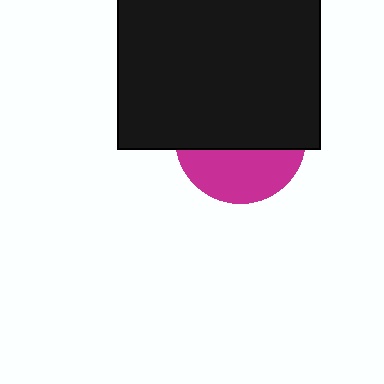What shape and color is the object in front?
The object in front is a black square.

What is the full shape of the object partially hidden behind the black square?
The partially hidden object is a magenta circle.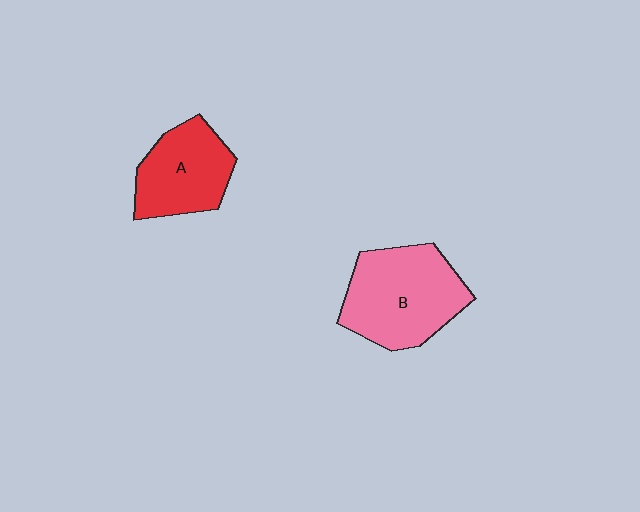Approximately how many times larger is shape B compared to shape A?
Approximately 1.4 times.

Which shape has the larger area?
Shape B (pink).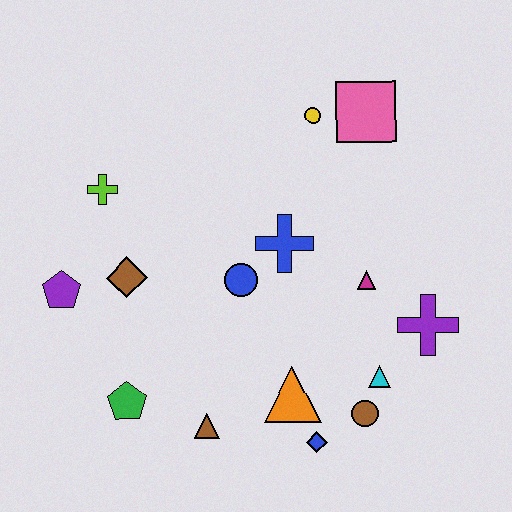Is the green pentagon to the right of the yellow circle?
No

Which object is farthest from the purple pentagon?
The purple cross is farthest from the purple pentagon.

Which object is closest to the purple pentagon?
The brown diamond is closest to the purple pentagon.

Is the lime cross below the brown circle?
No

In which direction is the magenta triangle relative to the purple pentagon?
The magenta triangle is to the right of the purple pentagon.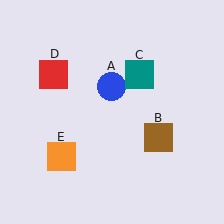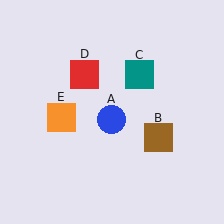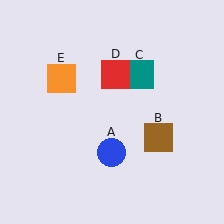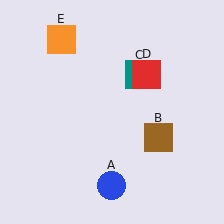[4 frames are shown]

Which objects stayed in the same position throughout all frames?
Brown square (object B) and teal square (object C) remained stationary.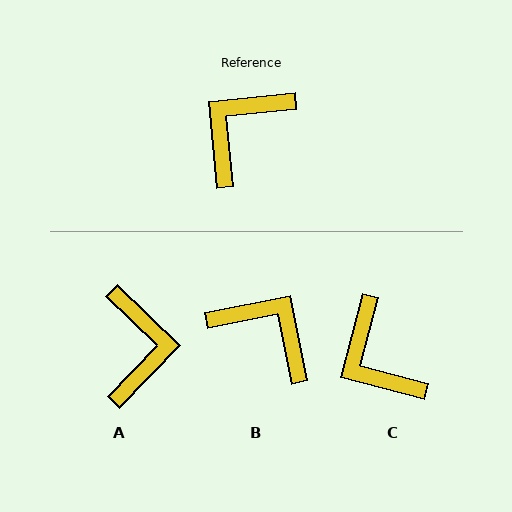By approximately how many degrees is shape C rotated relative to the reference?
Approximately 70 degrees counter-clockwise.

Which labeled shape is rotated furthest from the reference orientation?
A, about 139 degrees away.